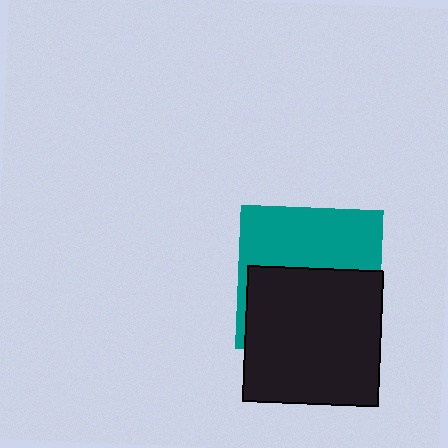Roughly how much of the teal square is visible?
About half of it is visible (roughly 46%).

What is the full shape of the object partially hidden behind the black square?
The partially hidden object is a teal square.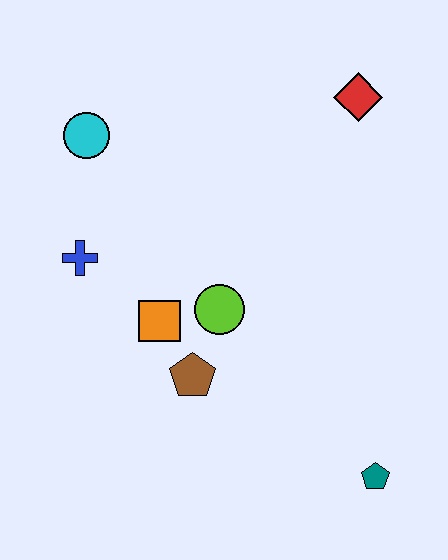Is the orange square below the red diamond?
Yes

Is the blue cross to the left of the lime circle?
Yes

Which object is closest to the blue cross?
The orange square is closest to the blue cross.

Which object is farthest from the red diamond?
The teal pentagon is farthest from the red diamond.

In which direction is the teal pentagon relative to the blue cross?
The teal pentagon is to the right of the blue cross.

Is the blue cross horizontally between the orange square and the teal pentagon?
No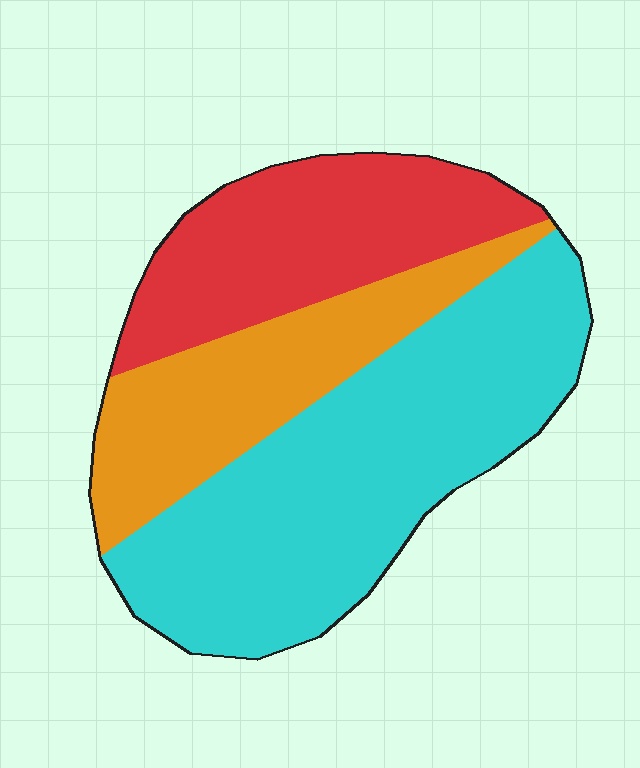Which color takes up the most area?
Cyan, at roughly 50%.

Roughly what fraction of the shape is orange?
Orange takes up about one quarter (1/4) of the shape.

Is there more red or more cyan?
Cyan.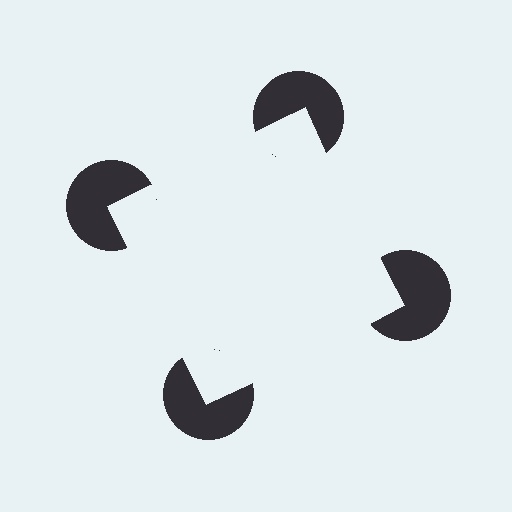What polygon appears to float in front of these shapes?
An illusory square — its edges are inferred from the aligned wedge cuts in the pac-man discs, not physically drawn.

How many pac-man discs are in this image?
There are 4 — one at each vertex of the illusory square.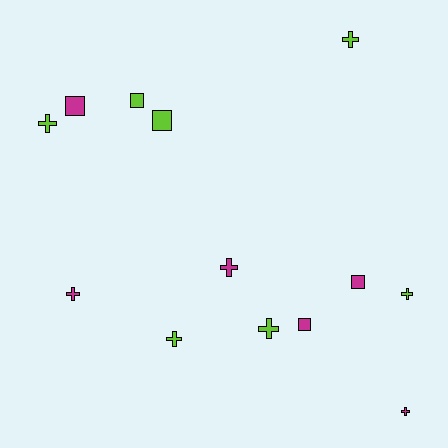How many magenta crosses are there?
There are 3 magenta crosses.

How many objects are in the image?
There are 13 objects.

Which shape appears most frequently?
Cross, with 8 objects.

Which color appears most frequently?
Lime, with 7 objects.